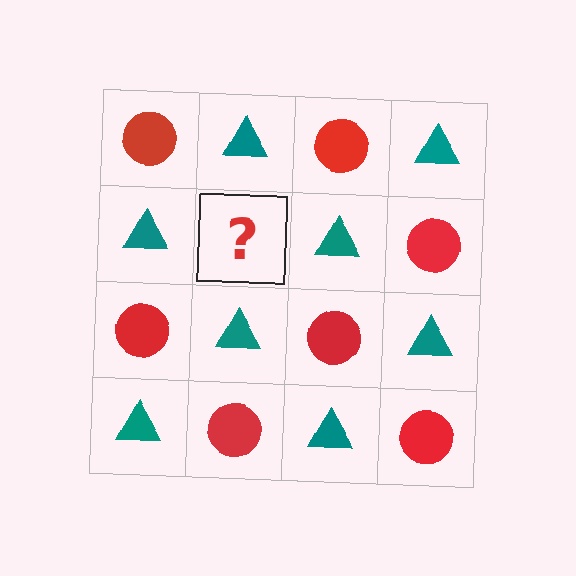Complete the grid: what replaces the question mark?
The question mark should be replaced with a red circle.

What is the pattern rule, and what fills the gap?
The rule is that it alternates red circle and teal triangle in a checkerboard pattern. The gap should be filled with a red circle.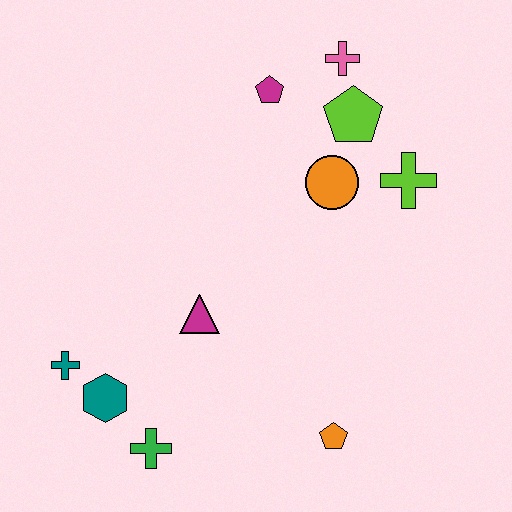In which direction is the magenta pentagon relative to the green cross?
The magenta pentagon is above the green cross.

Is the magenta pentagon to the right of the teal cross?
Yes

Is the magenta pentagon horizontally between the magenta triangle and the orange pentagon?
Yes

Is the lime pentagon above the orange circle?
Yes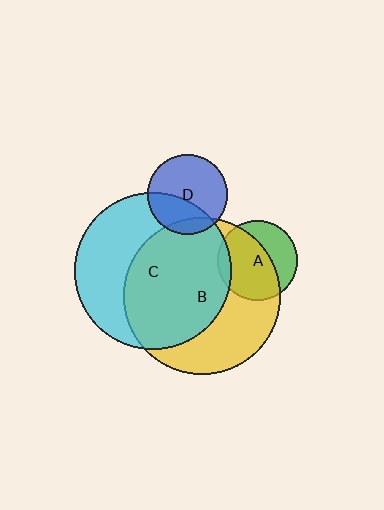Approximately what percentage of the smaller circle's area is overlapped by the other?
Approximately 55%.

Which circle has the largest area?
Circle B (yellow).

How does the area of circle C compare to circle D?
Approximately 3.8 times.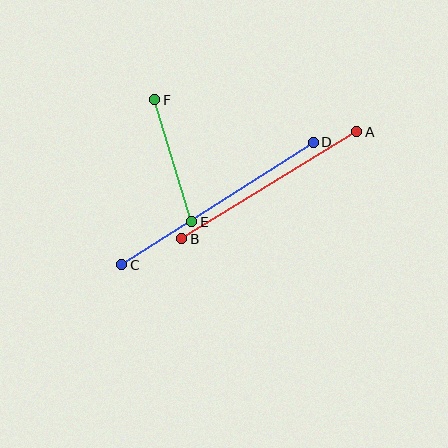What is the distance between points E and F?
The distance is approximately 128 pixels.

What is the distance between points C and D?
The distance is approximately 227 pixels.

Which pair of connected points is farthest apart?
Points C and D are farthest apart.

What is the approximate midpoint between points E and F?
The midpoint is at approximately (173, 161) pixels.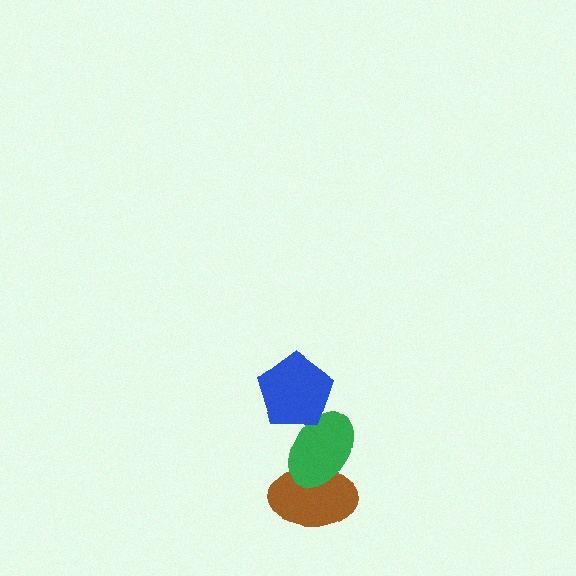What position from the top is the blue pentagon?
The blue pentagon is 1st from the top.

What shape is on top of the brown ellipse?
The green ellipse is on top of the brown ellipse.